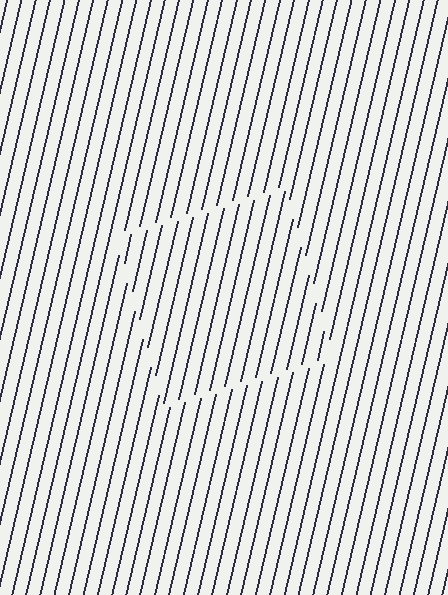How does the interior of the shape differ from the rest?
The interior of the shape contains the same grating, shifted by half a period — the contour is defined by the phase discontinuity where line-ends from the inner and outer gratings abut.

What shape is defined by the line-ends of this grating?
An illusory square. The interior of the shape contains the same grating, shifted by half a period — the contour is defined by the phase discontinuity where line-ends from the inner and outer gratings abut.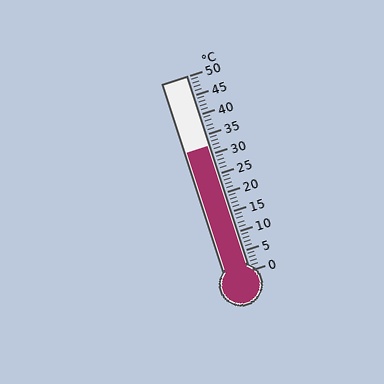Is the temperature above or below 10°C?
The temperature is above 10°C.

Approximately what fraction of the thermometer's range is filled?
The thermometer is filled to approximately 65% of its range.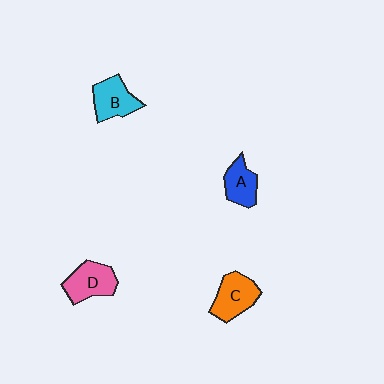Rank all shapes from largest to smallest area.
From largest to smallest: C (orange), D (pink), B (cyan), A (blue).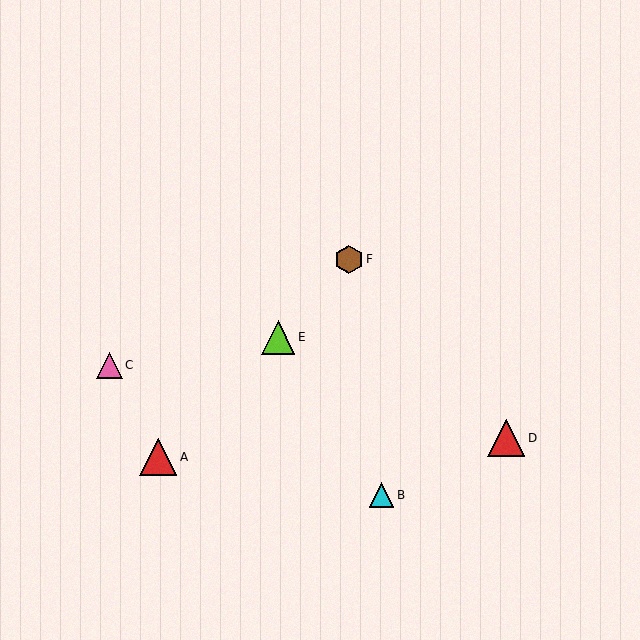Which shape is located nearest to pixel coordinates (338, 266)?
The brown hexagon (labeled F) at (349, 259) is nearest to that location.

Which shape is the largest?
The red triangle (labeled A) is the largest.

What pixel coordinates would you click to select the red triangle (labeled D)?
Click at (506, 438) to select the red triangle D.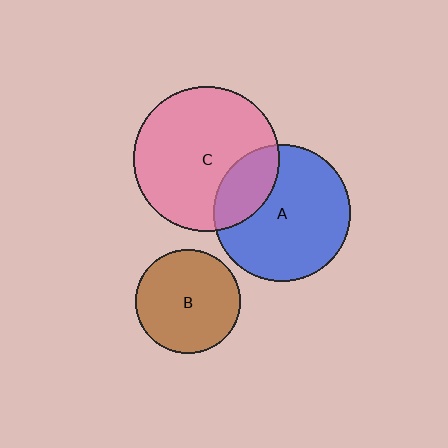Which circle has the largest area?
Circle C (pink).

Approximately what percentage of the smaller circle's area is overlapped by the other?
Approximately 25%.